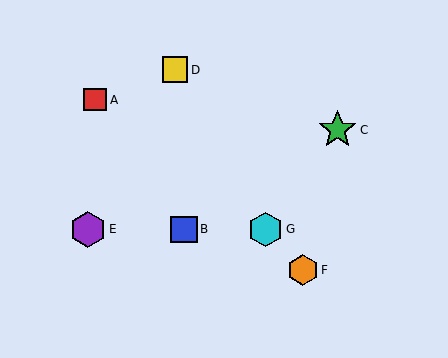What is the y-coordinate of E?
Object E is at y≈229.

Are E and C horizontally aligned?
No, E is at y≈229 and C is at y≈130.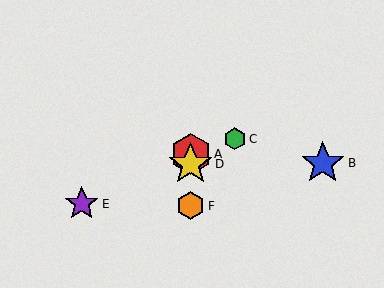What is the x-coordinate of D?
Object D is at x≈191.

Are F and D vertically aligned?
Yes, both are at x≈191.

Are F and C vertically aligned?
No, F is at x≈191 and C is at x≈235.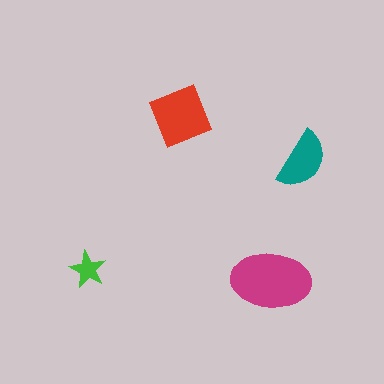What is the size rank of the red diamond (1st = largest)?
2nd.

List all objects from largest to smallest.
The magenta ellipse, the red diamond, the teal semicircle, the green star.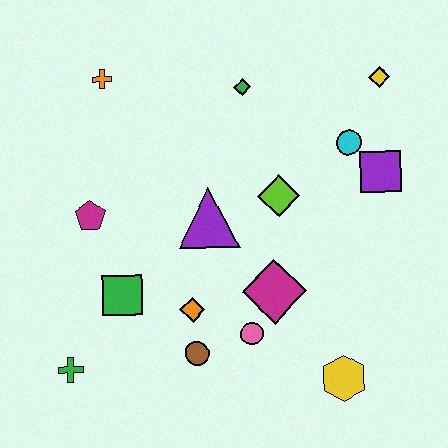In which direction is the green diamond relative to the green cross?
The green diamond is above the green cross.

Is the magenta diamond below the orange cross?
Yes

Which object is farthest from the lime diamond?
The green cross is farthest from the lime diamond.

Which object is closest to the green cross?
The green square is closest to the green cross.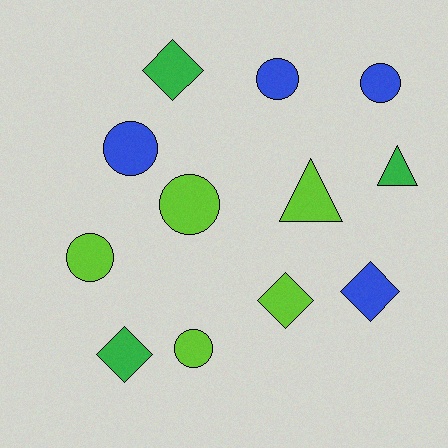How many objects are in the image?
There are 12 objects.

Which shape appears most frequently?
Circle, with 6 objects.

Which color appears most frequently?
Lime, with 5 objects.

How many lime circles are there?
There are 3 lime circles.